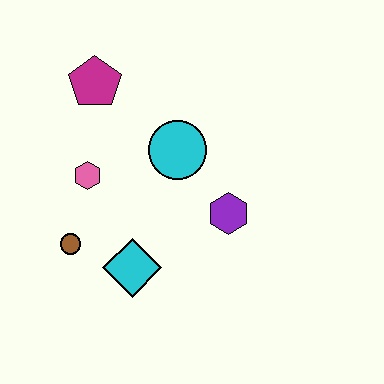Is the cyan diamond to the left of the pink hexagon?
No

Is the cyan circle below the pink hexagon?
No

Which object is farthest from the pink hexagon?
The purple hexagon is farthest from the pink hexagon.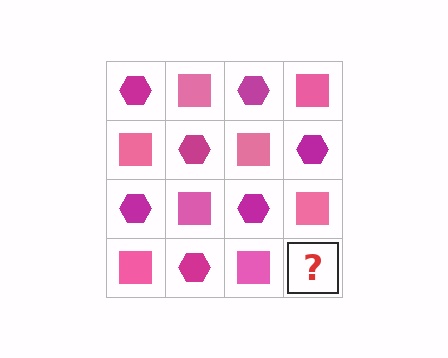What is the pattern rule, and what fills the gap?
The rule is that it alternates magenta hexagon and pink square in a checkerboard pattern. The gap should be filled with a magenta hexagon.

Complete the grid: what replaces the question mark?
The question mark should be replaced with a magenta hexagon.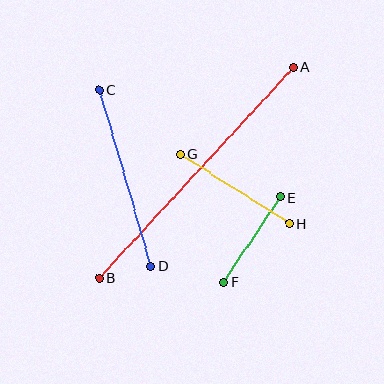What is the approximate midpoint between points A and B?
The midpoint is at approximately (196, 172) pixels.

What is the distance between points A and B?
The distance is approximately 287 pixels.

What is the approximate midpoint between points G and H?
The midpoint is at approximately (235, 189) pixels.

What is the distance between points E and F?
The distance is approximately 102 pixels.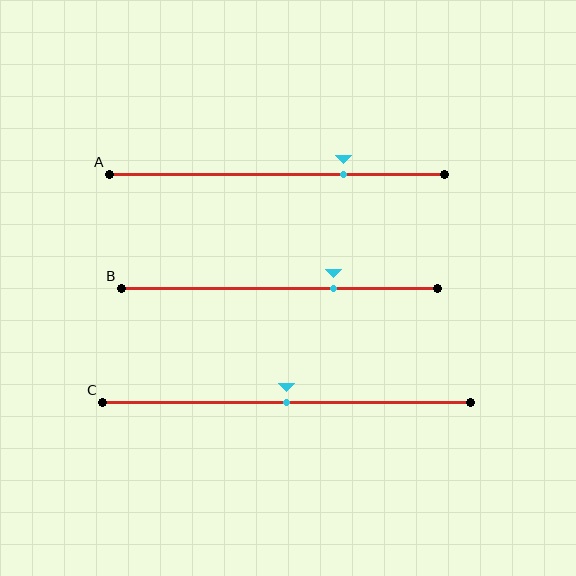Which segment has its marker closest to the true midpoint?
Segment C has its marker closest to the true midpoint.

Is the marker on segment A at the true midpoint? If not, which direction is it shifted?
No, the marker on segment A is shifted to the right by about 20% of the segment length.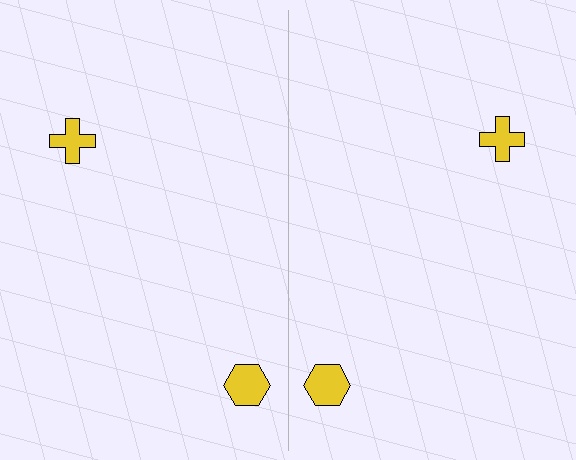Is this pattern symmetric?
Yes, this pattern has bilateral (reflection) symmetry.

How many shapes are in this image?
There are 4 shapes in this image.